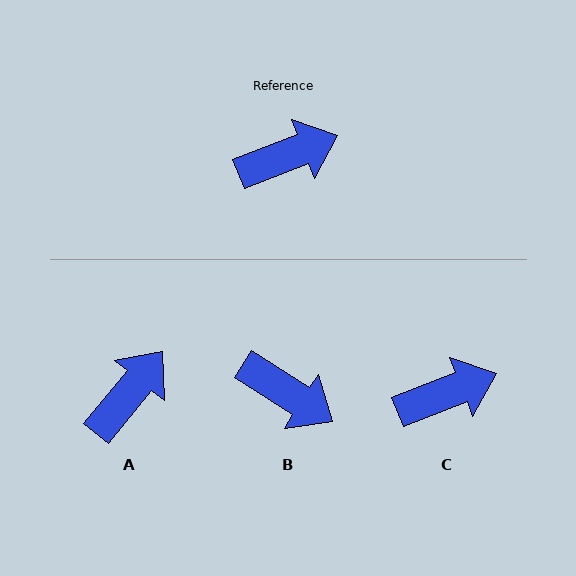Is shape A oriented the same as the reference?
No, it is off by about 30 degrees.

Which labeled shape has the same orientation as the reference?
C.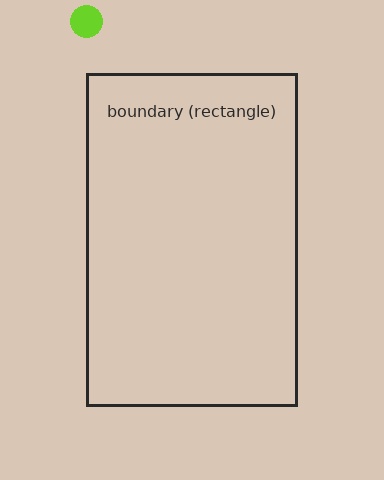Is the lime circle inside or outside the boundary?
Outside.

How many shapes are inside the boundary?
0 inside, 1 outside.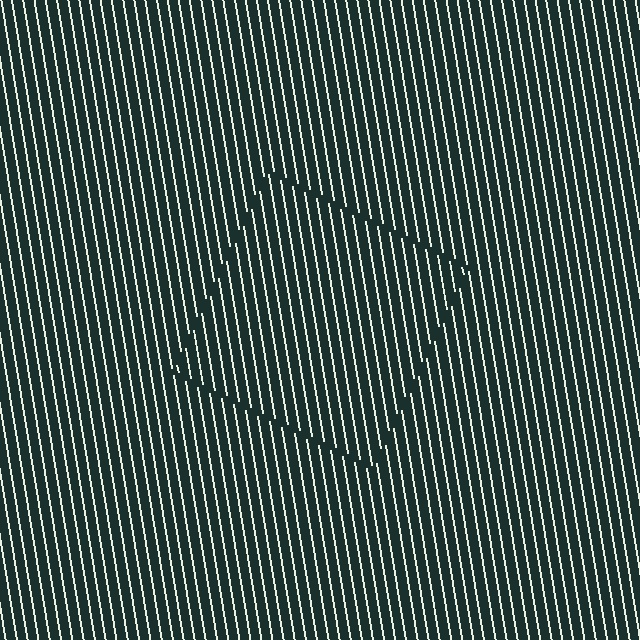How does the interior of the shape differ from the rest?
The interior of the shape contains the same grating, shifted by half a period — the contour is defined by the phase discontinuity where line-ends from the inner and outer gratings abut.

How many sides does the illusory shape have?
4 sides — the line-ends trace a square.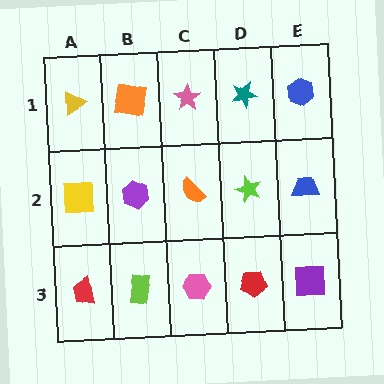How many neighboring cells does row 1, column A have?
2.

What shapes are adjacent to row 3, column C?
An orange semicircle (row 2, column C), a lime rectangle (row 3, column B), a red pentagon (row 3, column D).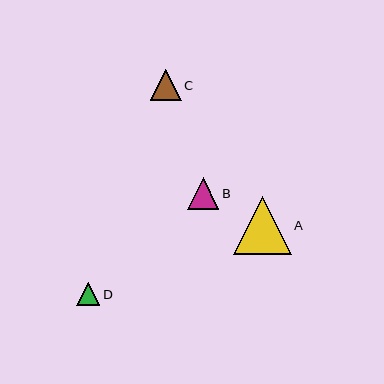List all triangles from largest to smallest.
From largest to smallest: A, B, C, D.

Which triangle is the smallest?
Triangle D is the smallest with a size of approximately 23 pixels.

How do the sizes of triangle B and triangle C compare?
Triangle B and triangle C are approximately the same size.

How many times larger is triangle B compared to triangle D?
Triangle B is approximately 1.4 times the size of triangle D.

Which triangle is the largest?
Triangle A is the largest with a size of approximately 58 pixels.